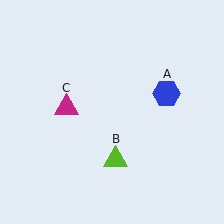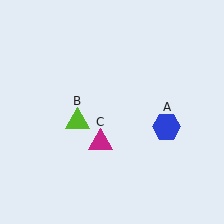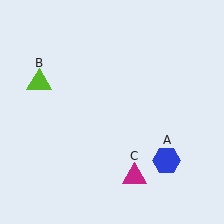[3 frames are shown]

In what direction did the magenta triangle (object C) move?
The magenta triangle (object C) moved down and to the right.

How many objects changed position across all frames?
3 objects changed position: blue hexagon (object A), lime triangle (object B), magenta triangle (object C).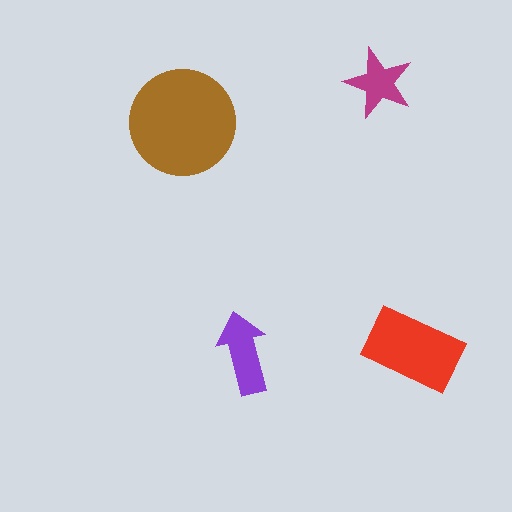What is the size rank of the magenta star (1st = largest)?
4th.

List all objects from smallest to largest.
The magenta star, the purple arrow, the red rectangle, the brown circle.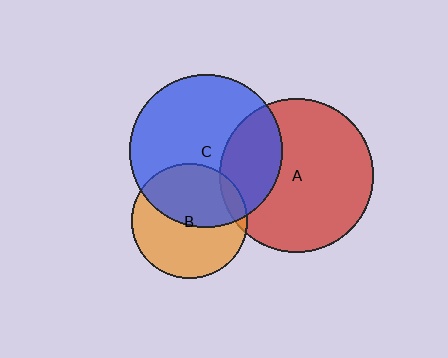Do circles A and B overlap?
Yes.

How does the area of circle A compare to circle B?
Approximately 1.8 times.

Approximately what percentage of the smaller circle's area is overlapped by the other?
Approximately 10%.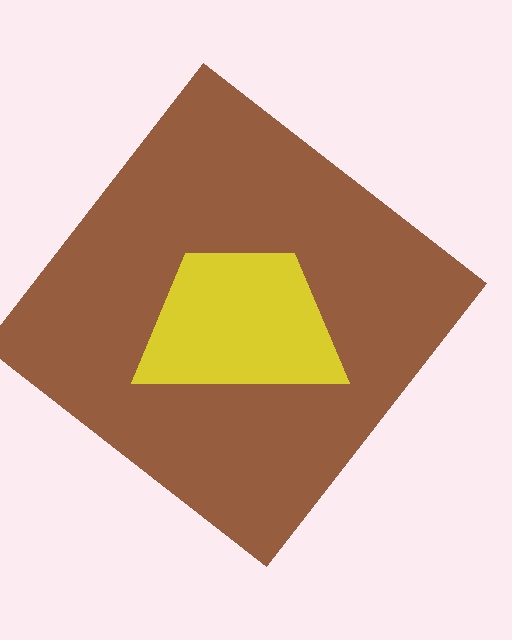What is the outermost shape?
The brown diamond.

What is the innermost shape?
The yellow trapezoid.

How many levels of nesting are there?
2.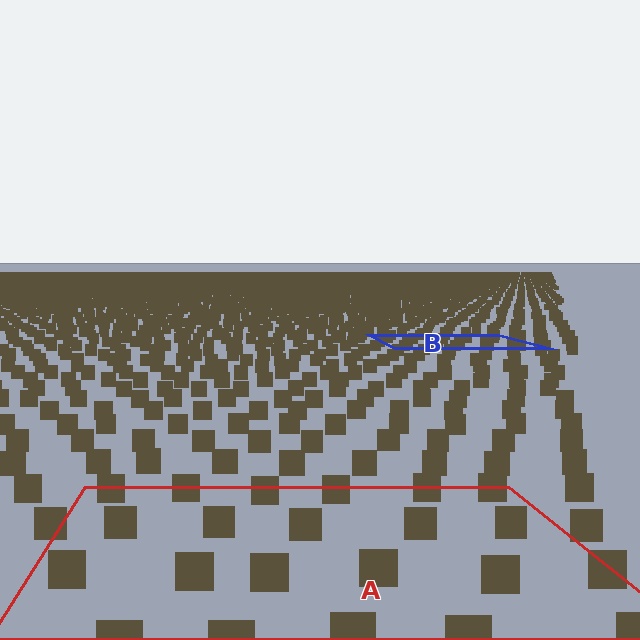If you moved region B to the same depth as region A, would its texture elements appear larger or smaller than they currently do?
They would appear larger. At a closer depth, the same texture elements are projected at a bigger on-screen size.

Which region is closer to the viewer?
Region A is closer. The texture elements there are larger and more spread out.